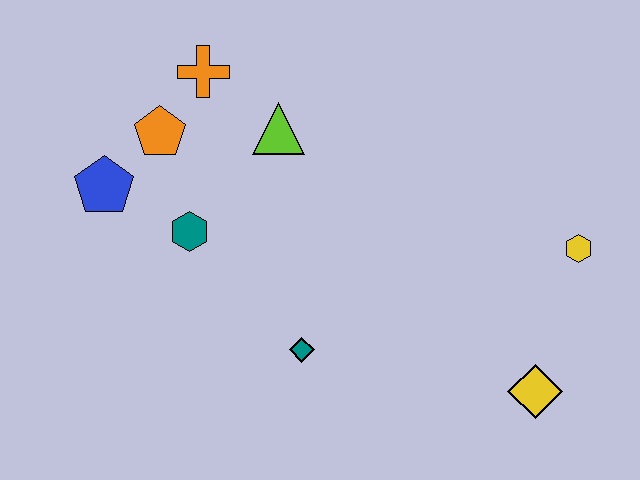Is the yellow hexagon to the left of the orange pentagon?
No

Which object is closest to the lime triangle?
The orange cross is closest to the lime triangle.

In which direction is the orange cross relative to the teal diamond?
The orange cross is above the teal diamond.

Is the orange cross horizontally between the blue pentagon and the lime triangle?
Yes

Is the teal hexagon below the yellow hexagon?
No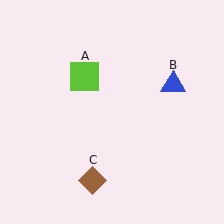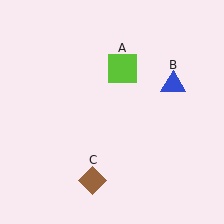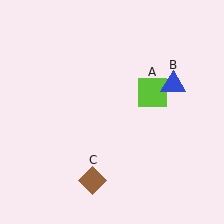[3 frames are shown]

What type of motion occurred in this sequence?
The lime square (object A) rotated clockwise around the center of the scene.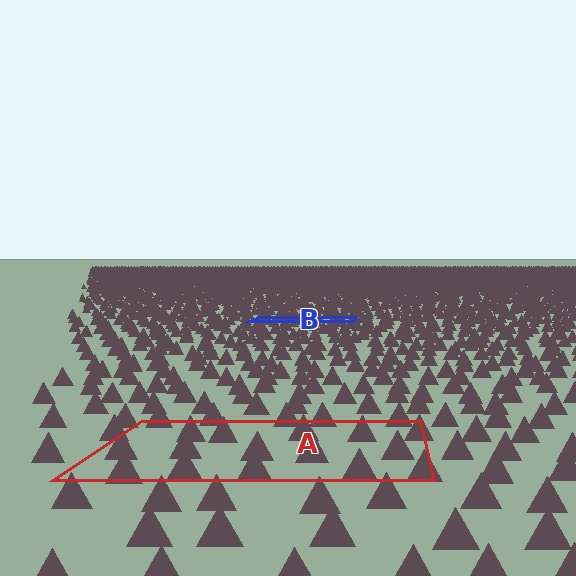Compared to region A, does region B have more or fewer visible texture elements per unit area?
Region B has more texture elements per unit area — they are packed more densely because it is farther away.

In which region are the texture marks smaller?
The texture marks are smaller in region B, because it is farther away.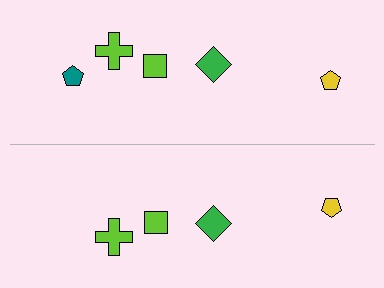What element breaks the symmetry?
A teal pentagon is missing from the bottom side.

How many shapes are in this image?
There are 9 shapes in this image.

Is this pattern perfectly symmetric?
No, the pattern is not perfectly symmetric. A teal pentagon is missing from the bottom side.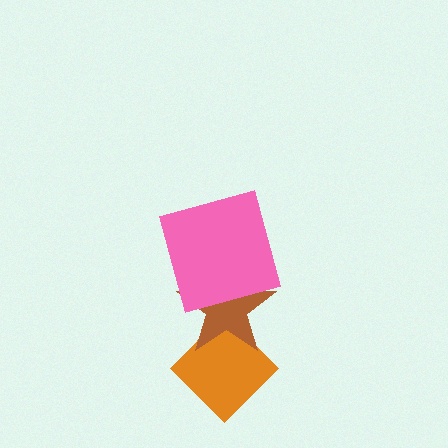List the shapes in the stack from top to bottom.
From top to bottom: the pink square, the brown star, the orange diamond.